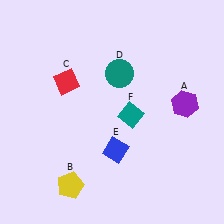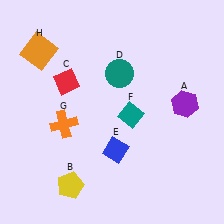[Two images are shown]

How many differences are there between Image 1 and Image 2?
There are 2 differences between the two images.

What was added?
An orange cross (G), an orange square (H) were added in Image 2.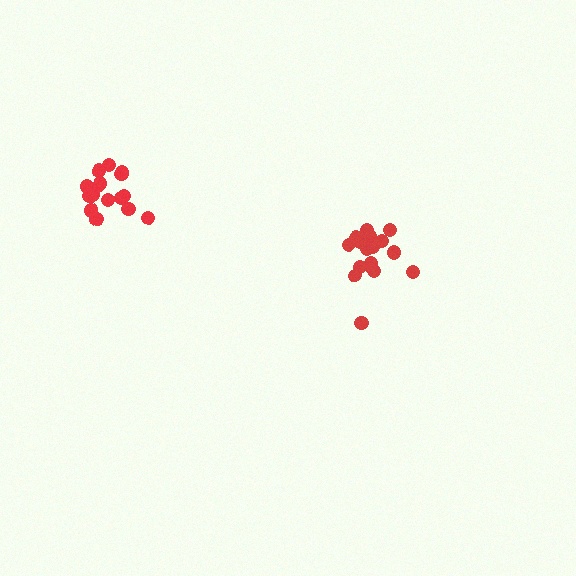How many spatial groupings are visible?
There are 2 spatial groupings.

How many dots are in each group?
Group 1: 17 dots, Group 2: 16 dots (33 total).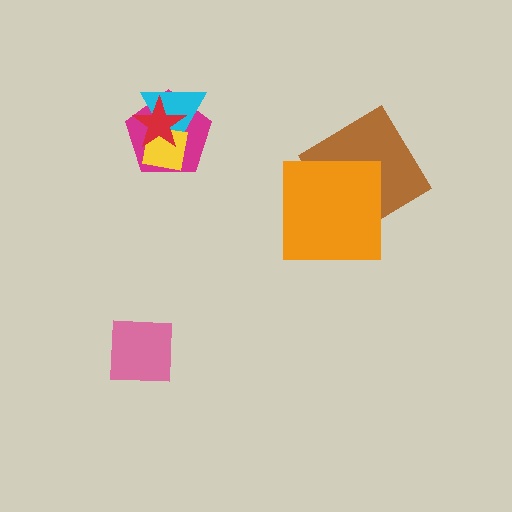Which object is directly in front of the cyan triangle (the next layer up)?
The yellow square is directly in front of the cyan triangle.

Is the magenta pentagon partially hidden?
Yes, it is partially covered by another shape.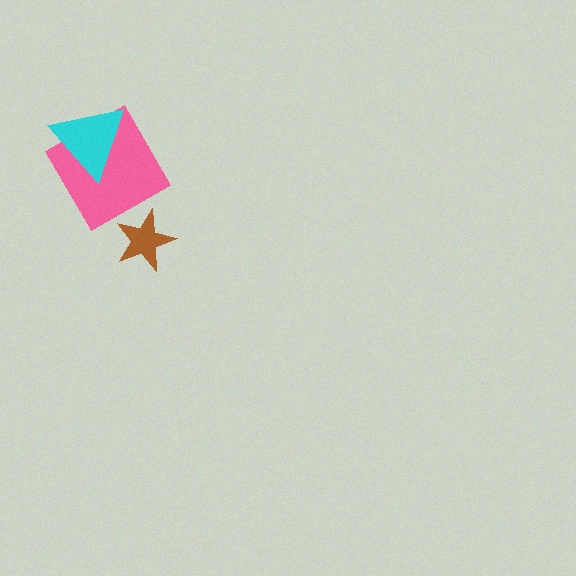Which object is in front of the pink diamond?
The cyan triangle is in front of the pink diamond.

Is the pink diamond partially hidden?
Yes, it is partially covered by another shape.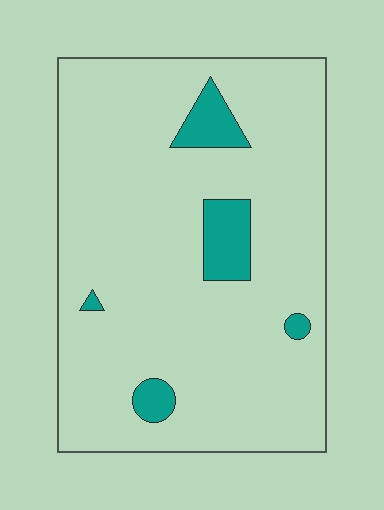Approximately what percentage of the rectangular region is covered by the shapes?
Approximately 10%.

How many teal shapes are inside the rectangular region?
5.